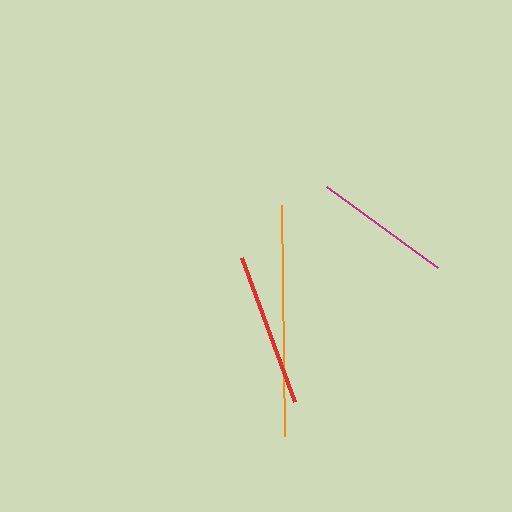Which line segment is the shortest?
The magenta line is the shortest at approximately 138 pixels.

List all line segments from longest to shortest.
From longest to shortest: orange, red, magenta.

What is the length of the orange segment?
The orange segment is approximately 231 pixels long.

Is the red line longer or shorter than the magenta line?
The red line is longer than the magenta line.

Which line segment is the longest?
The orange line is the longest at approximately 231 pixels.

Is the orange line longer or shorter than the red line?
The orange line is longer than the red line.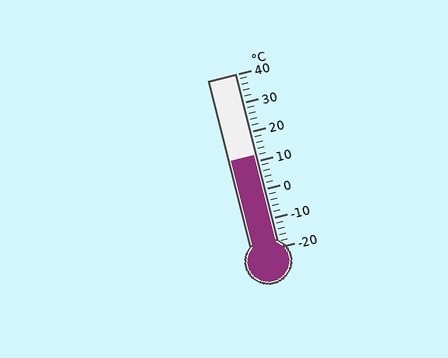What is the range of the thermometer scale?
The thermometer scale ranges from -20°C to 40°C.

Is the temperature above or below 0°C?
The temperature is above 0°C.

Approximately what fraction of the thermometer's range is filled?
The thermometer is filled to approximately 55% of its range.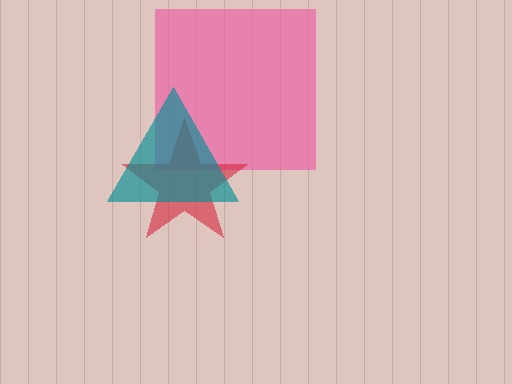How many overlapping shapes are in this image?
There are 3 overlapping shapes in the image.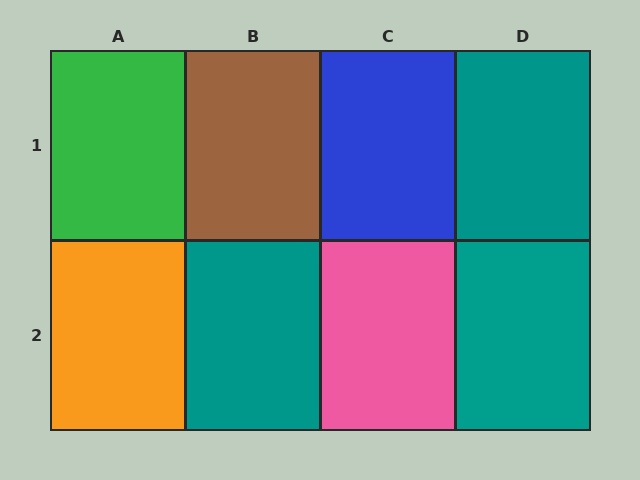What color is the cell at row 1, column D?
Teal.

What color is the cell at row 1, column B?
Brown.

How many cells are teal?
3 cells are teal.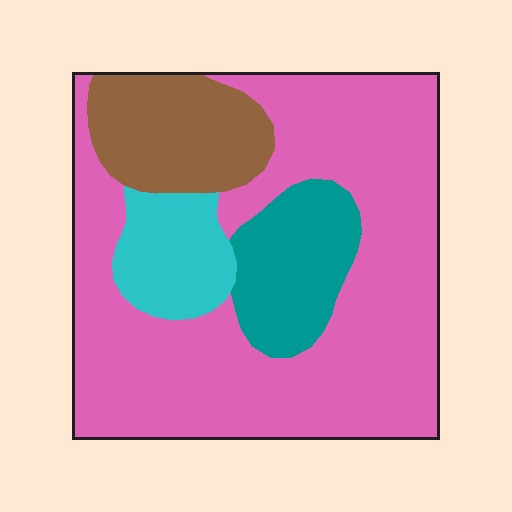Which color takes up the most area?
Pink, at roughly 65%.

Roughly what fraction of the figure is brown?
Brown covers around 15% of the figure.